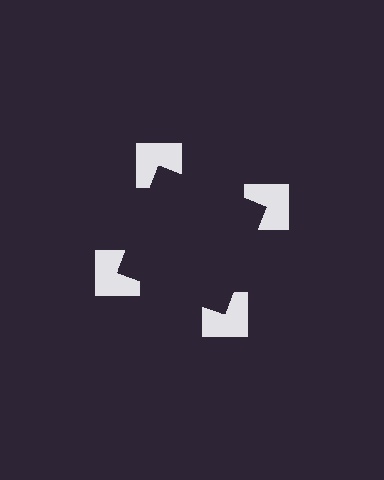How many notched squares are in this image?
There are 4 — one at each vertex of the illusory square.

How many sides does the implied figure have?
4 sides.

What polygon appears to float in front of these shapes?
An illusory square — its edges are inferred from the aligned wedge cuts in the notched squares, not physically drawn.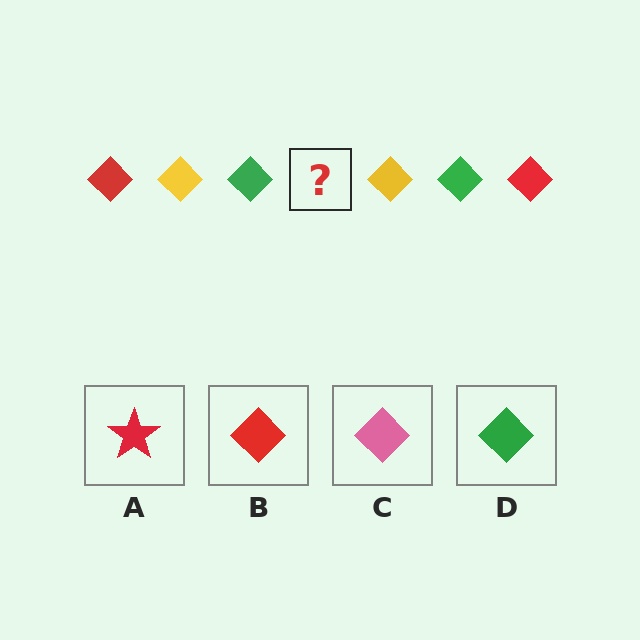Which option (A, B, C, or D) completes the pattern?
B.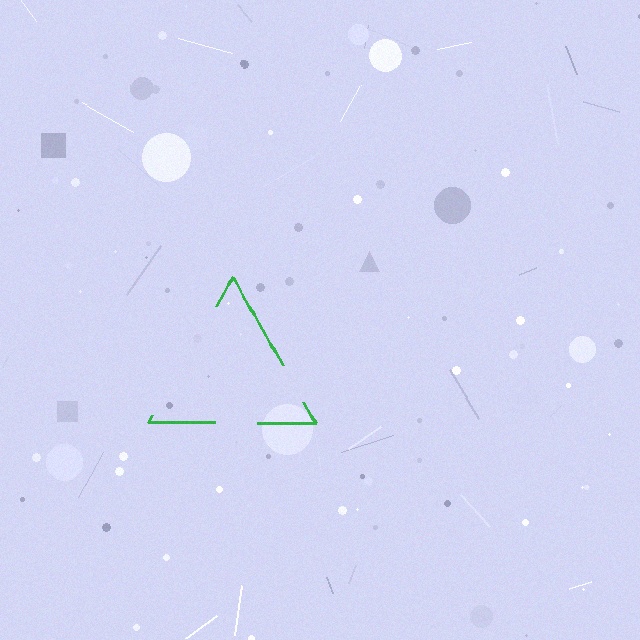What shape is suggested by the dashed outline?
The dashed outline suggests a triangle.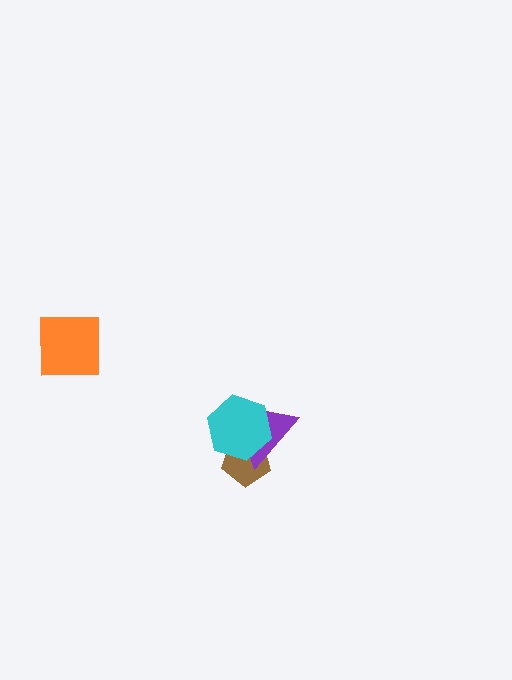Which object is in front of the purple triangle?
The cyan hexagon is in front of the purple triangle.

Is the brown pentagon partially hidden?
Yes, it is partially covered by another shape.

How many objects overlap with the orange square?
0 objects overlap with the orange square.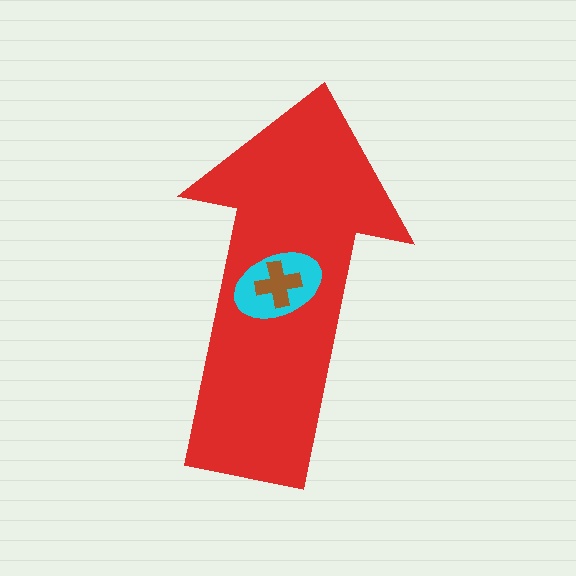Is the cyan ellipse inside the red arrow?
Yes.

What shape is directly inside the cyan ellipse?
The brown cross.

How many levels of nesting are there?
3.